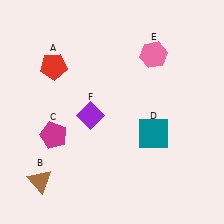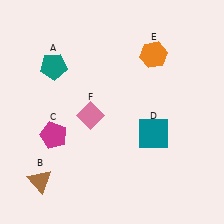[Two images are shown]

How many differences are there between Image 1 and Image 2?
There are 3 differences between the two images.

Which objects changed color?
A changed from red to teal. E changed from pink to orange. F changed from purple to pink.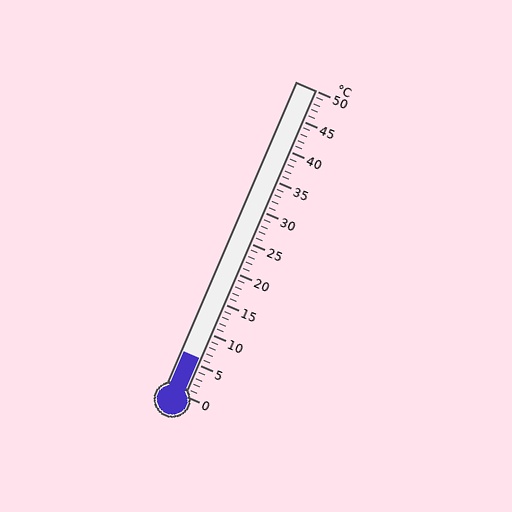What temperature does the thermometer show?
The thermometer shows approximately 6°C.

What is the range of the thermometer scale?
The thermometer scale ranges from 0°C to 50°C.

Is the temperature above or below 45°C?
The temperature is below 45°C.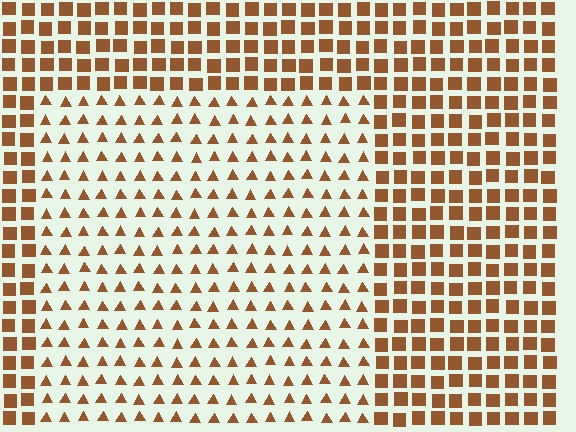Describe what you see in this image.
The image is filled with small brown elements arranged in a uniform grid. A rectangle-shaped region contains triangles, while the surrounding area contains squares. The boundary is defined purely by the change in element shape.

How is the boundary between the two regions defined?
The boundary is defined by a change in element shape: triangles inside vs. squares outside. All elements share the same color and spacing.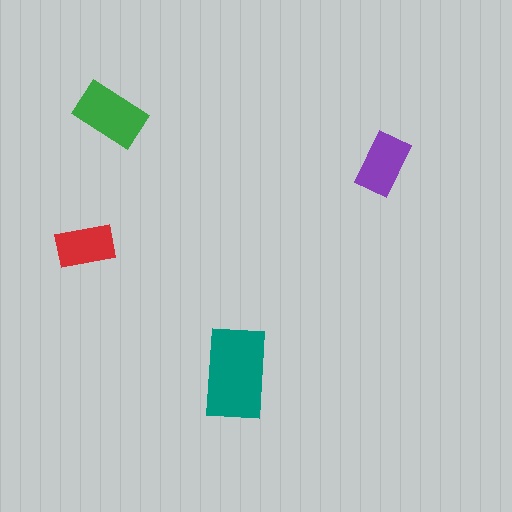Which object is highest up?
The green rectangle is topmost.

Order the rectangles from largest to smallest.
the teal one, the green one, the purple one, the red one.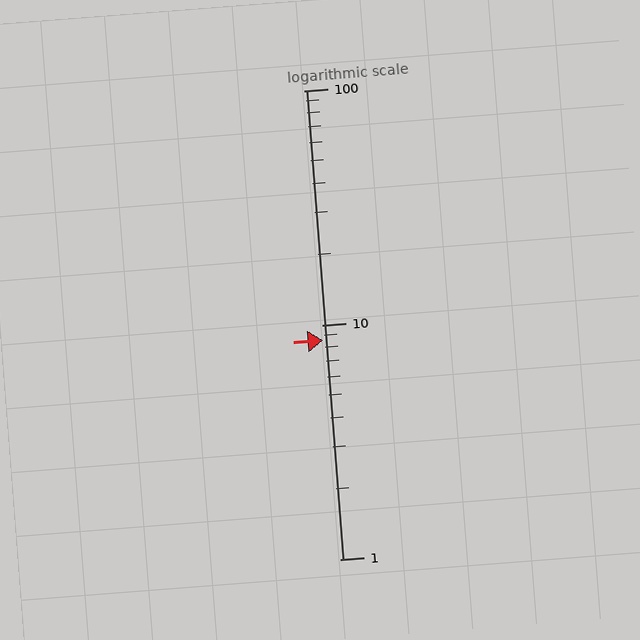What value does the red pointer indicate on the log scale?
The pointer indicates approximately 8.6.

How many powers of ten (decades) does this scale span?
The scale spans 2 decades, from 1 to 100.